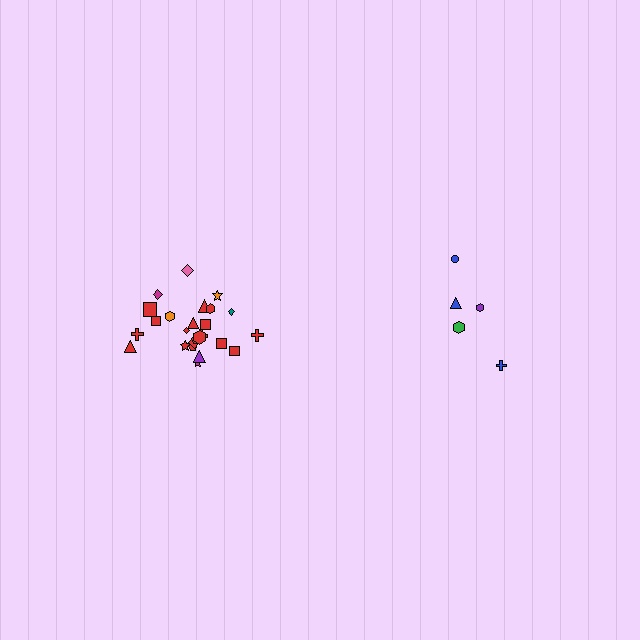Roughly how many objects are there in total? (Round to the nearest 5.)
Roughly 30 objects in total.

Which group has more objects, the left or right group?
The left group.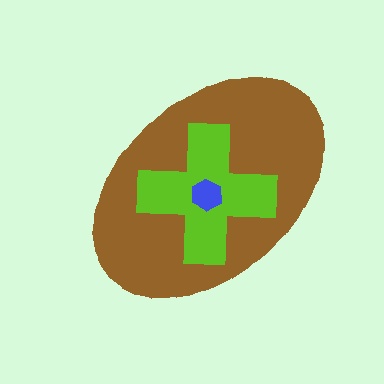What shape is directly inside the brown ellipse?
The lime cross.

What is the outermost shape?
The brown ellipse.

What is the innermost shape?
The blue hexagon.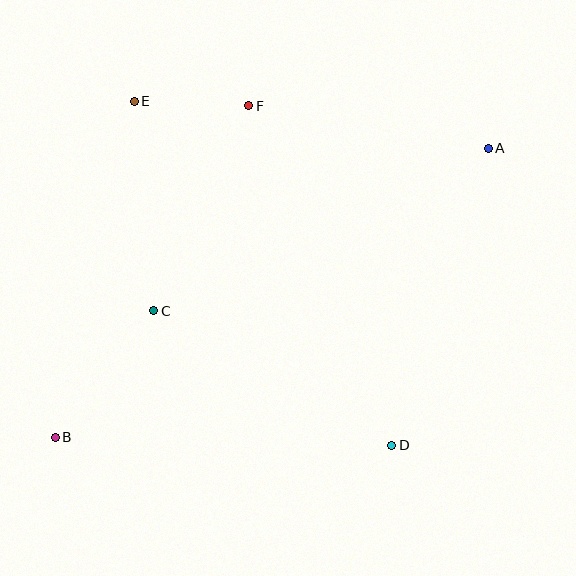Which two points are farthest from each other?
Points A and B are farthest from each other.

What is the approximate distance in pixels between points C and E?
The distance between C and E is approximately 210 pixels.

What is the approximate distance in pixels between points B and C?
The distance between B and C is approximately 161 pixels.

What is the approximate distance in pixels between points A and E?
The distance between A and E is approximately 357 pixels.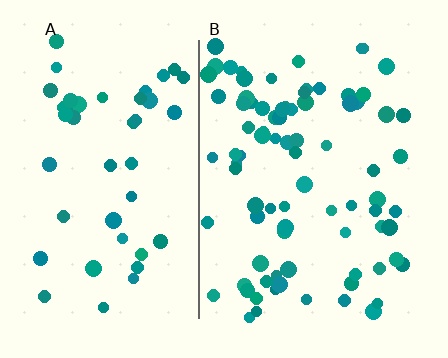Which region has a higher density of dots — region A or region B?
B (the right).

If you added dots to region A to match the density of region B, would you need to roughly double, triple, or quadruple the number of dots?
Approximately double.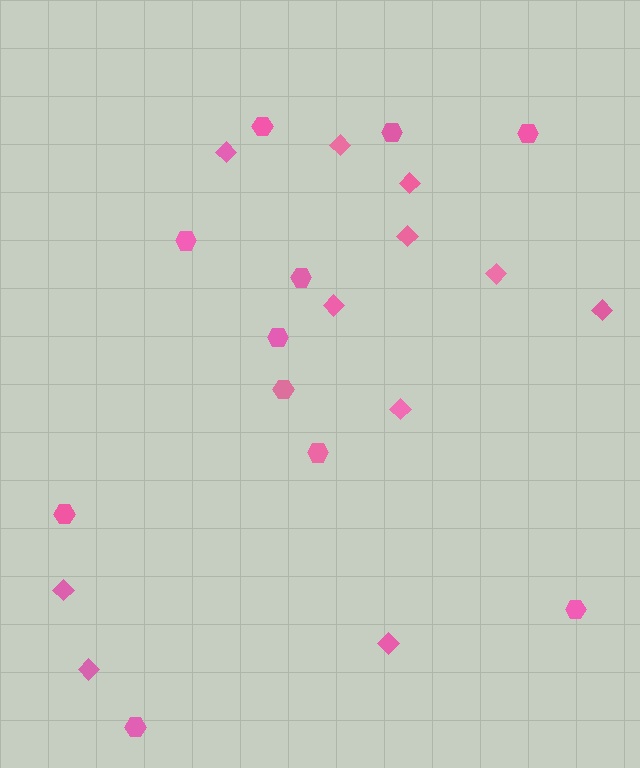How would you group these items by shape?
There are 2 groups: one group of diamonds (11) and one group of hexagons (11).